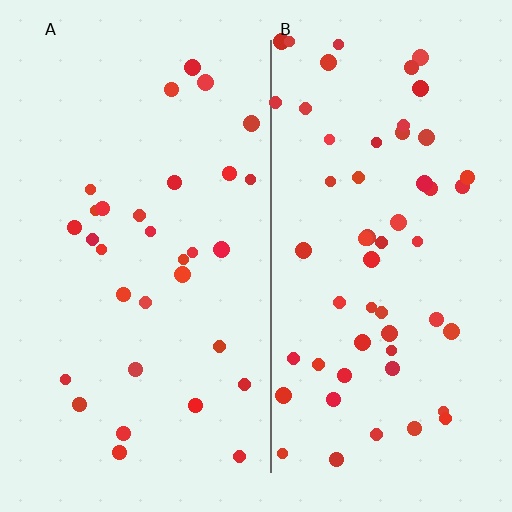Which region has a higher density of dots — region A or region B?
B (the right).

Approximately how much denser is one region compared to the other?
Approximately 1.8× — region B over region A.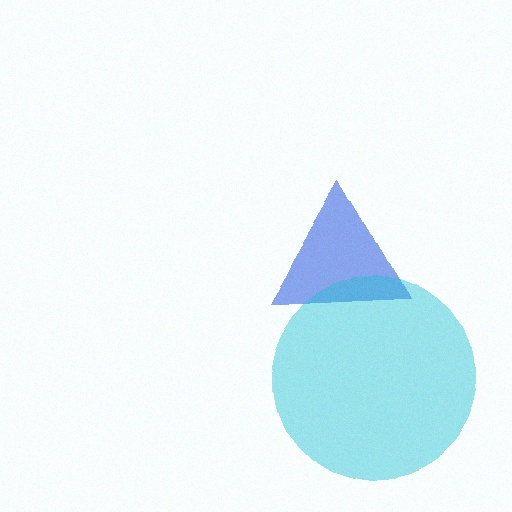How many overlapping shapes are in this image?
There are 2 overlapping shapes in the image.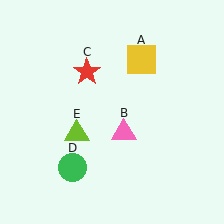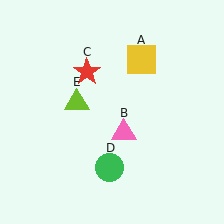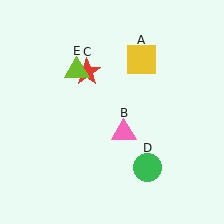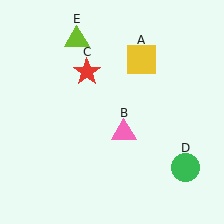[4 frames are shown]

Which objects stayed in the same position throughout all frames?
Yellow square (object A) and pink triangle (object B) and red star (object C) remained stationary.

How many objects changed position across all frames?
2 objects changed position: green circle (object D), lime triangle (object E).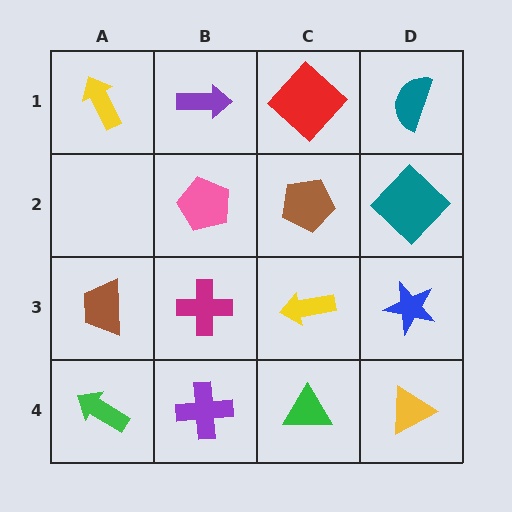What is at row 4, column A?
A green arrow.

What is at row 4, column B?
A purple cross.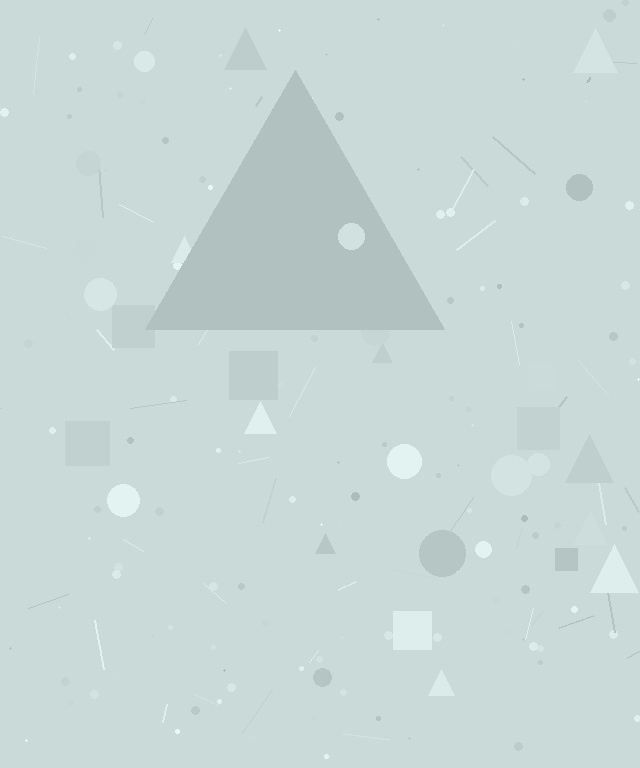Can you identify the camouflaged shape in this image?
The camouflaged shape is a triangle.